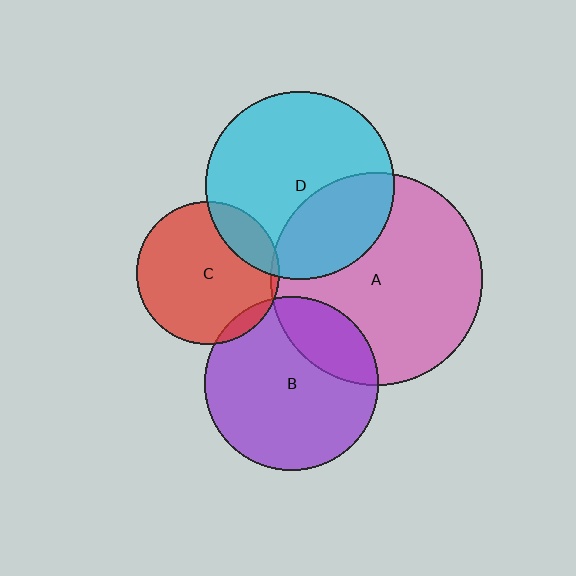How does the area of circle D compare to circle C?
Approximately 1.7 times.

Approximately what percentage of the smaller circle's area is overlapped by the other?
Approximately 5%.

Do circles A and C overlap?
Yes.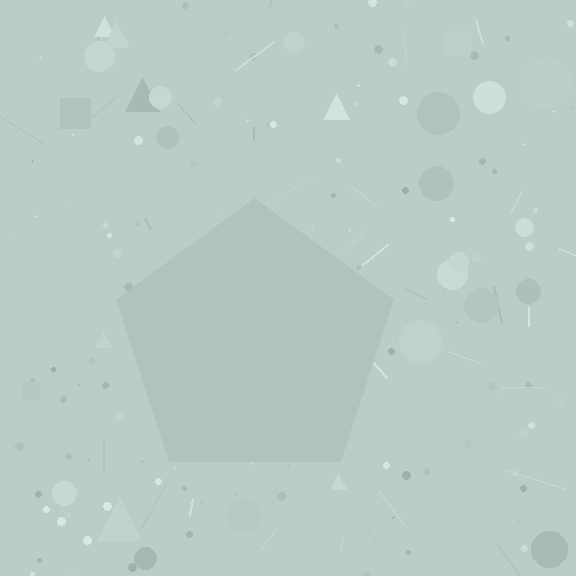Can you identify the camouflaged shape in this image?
The camouflaged shape is a pentagon.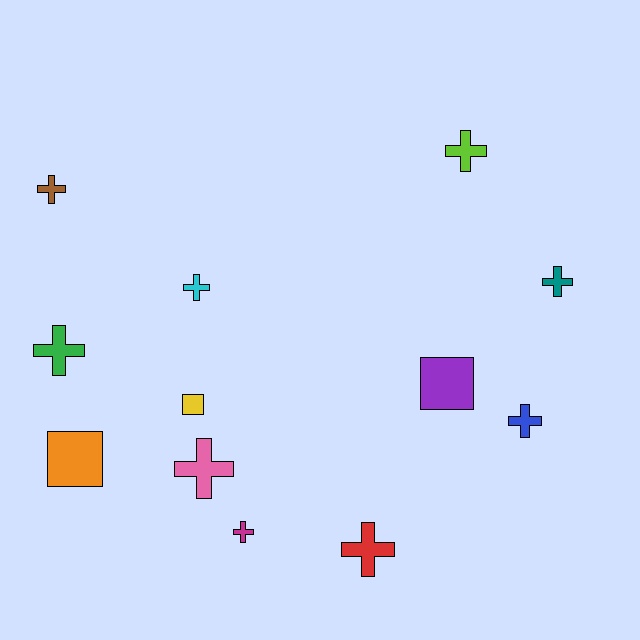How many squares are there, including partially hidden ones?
There are 3 squares.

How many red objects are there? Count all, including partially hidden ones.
There is 1 red object.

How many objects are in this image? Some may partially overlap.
There are 12 objects.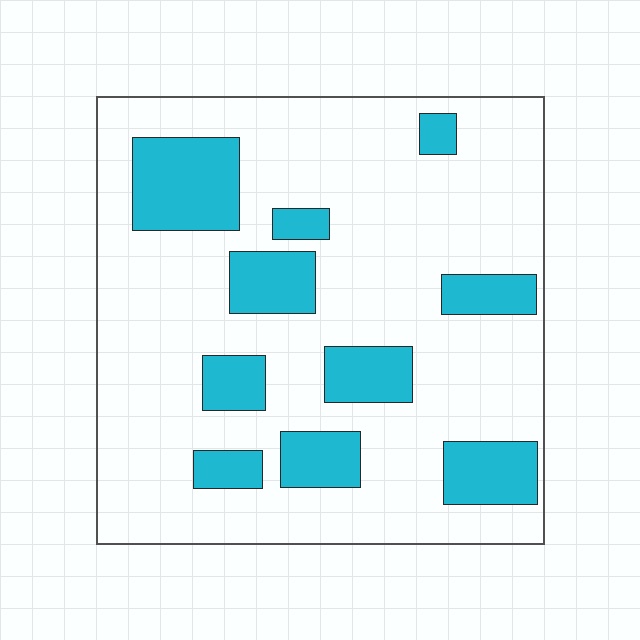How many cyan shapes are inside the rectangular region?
10.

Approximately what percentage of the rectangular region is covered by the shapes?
Approximately 20%.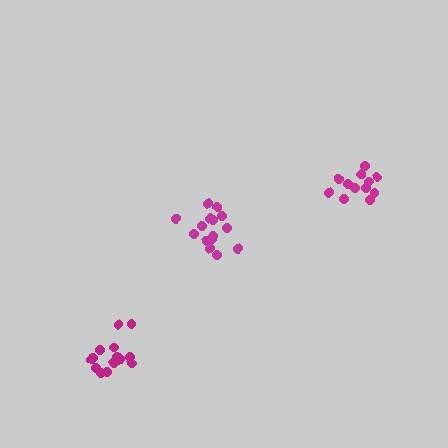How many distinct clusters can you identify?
There are 3 distinct clusters.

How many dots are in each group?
Group 1: 15 dots, Group 2: 12 dots, Group 3: 14 dots (41 total).